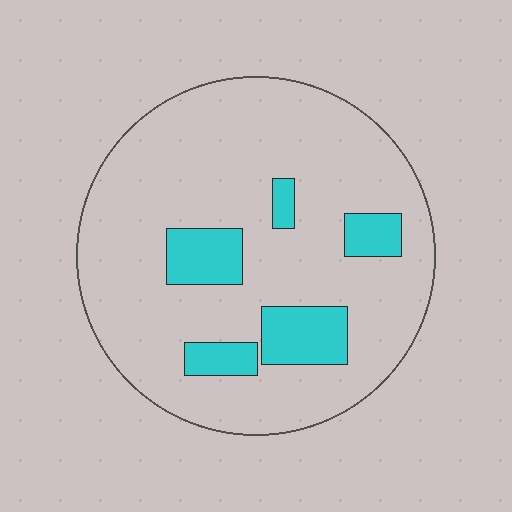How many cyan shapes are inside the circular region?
5.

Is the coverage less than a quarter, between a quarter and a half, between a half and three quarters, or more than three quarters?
Less than a quarter.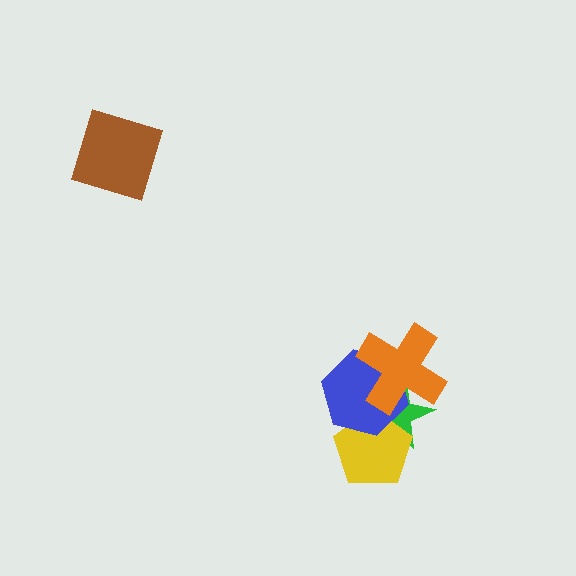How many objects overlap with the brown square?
0 objects overlap with the brown square.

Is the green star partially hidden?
Yes, it is partially covered by another shape.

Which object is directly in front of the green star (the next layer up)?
The yellow pentagon is directly in front of the green star.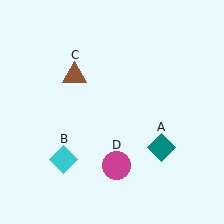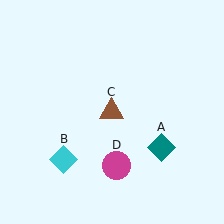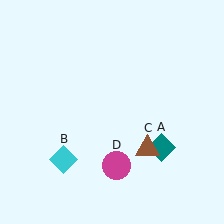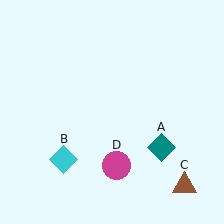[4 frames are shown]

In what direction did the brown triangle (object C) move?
The brown triangle (object C) moved down and to the right.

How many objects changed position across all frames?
1 object changed position: brown triangle (object C).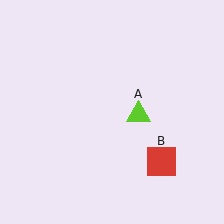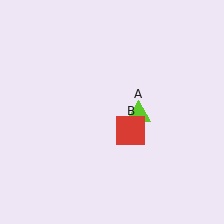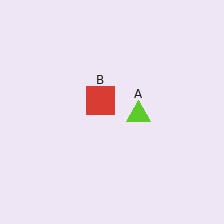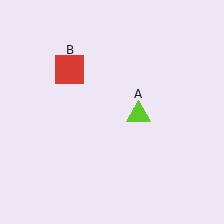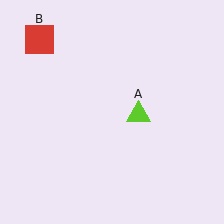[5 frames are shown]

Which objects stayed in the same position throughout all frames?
Lime triangle (object A) remained stationary.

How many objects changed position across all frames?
1 object changed position: red square (object B).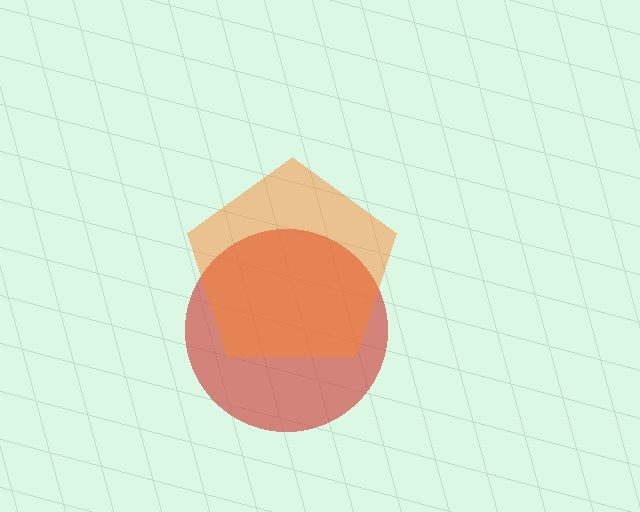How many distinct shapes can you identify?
There are 2 distinct shapes: a red circle, an orange pentagon.